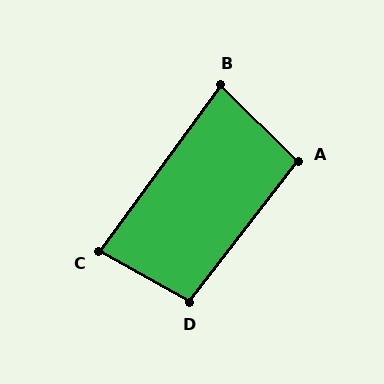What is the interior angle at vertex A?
Approximately 97 degrees (obtuse).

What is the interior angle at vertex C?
Approximately 83 degrees (acute).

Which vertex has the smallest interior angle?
B, at approximately 82 degrees.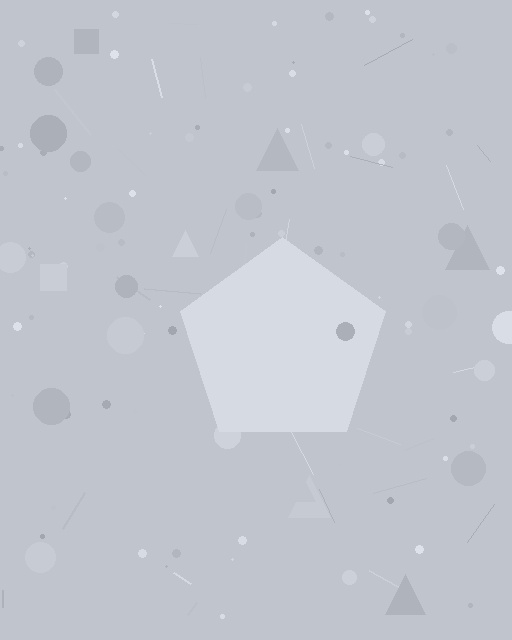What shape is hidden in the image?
A pentagon is hidden in the image.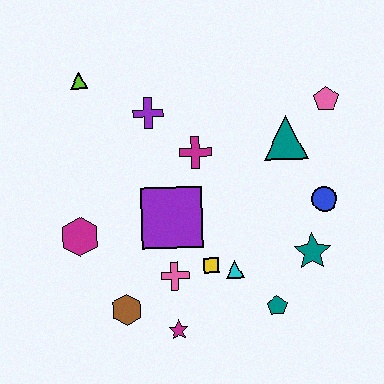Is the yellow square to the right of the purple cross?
Yes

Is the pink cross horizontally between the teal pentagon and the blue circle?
No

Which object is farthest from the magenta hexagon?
The pink pentagon is farthest from the magenta hexagon.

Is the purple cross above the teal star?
Yes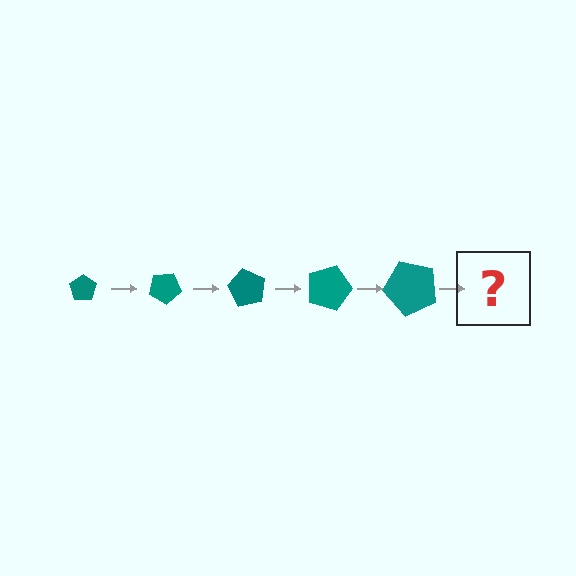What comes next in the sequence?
The next element should be a pentagon, larger than the previous one and rotated 150 degrees from the start.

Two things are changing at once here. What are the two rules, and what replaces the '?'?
The two rules are that the pentagon grows larger each step and it rotates 30 degrees each step. The '?' should be a pentagon, larger than the previous one and rotated 150 degrees from the start.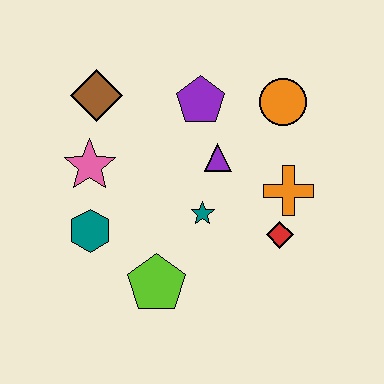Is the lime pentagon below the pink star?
Yes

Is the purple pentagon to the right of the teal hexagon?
Yes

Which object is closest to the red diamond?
The orange cross is closest to the red diamond.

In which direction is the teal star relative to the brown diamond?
The teal star is below the brown diamond.